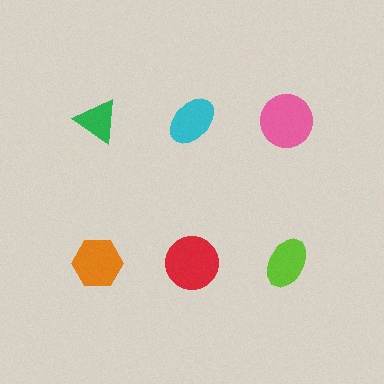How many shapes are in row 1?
3 shapes.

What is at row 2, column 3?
A lime ellipse.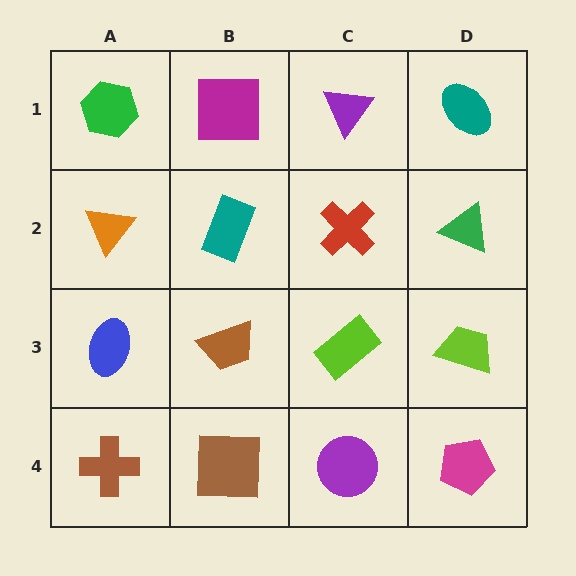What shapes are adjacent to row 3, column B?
A teal rectangle (row 2, column B), a brown square (row 4, column B), a blue ellipse (row 3, column A), a lime rectangle (row 3, column C).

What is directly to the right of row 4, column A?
A brown square.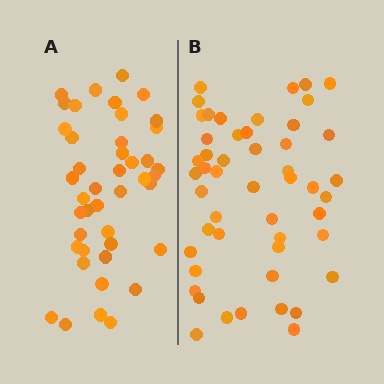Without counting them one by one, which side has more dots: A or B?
Region B (the right region) has more dots.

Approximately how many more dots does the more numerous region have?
Region B has roughly 8 or so more dots than region A.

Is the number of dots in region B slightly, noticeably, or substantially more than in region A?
Region B has only slightly more — the two regions are fairly close. The ratio is roughly 1.2 to 1.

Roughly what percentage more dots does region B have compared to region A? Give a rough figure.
About 15% more.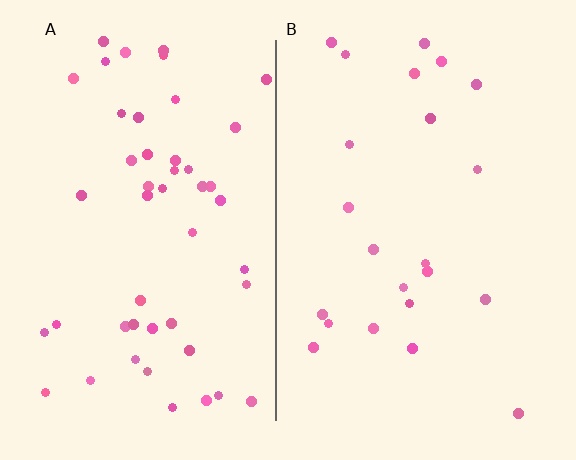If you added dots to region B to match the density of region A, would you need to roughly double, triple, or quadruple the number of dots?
Approximately double.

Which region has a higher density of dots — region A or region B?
A (the left).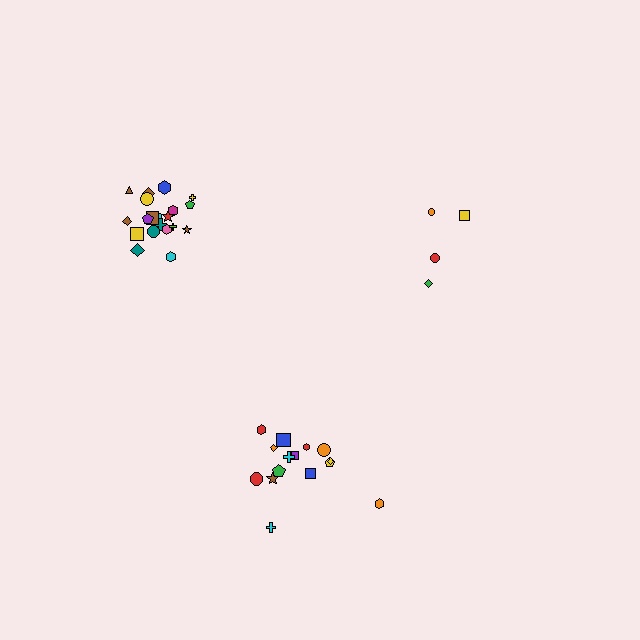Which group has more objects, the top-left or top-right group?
The top-left group.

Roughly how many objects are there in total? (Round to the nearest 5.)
Roughly 40 objects in total.